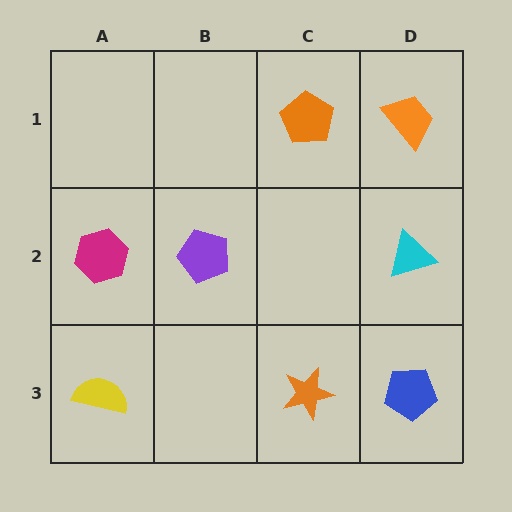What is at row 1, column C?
An orange pentagon.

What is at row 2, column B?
A purple pentagon.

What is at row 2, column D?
A cyan triangle.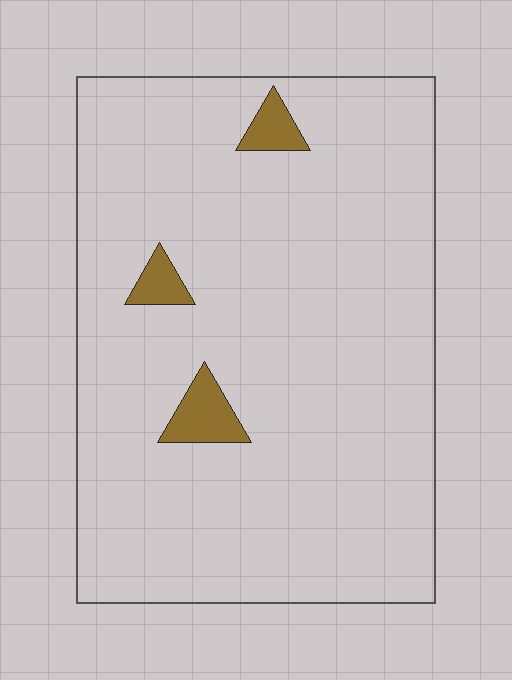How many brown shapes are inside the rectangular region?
3.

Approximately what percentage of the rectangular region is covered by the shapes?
Approximately 5%.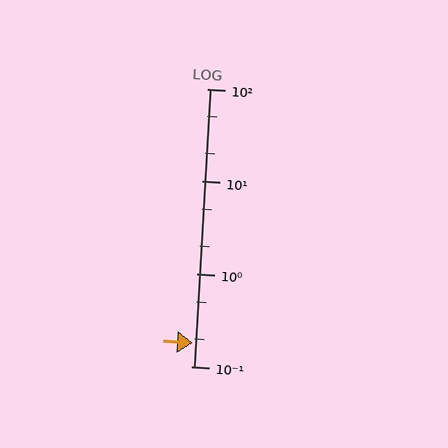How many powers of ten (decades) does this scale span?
The scale spans 3 decades, from 0.1 to 100.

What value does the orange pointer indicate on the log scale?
The pointer indicates approximately 0.18.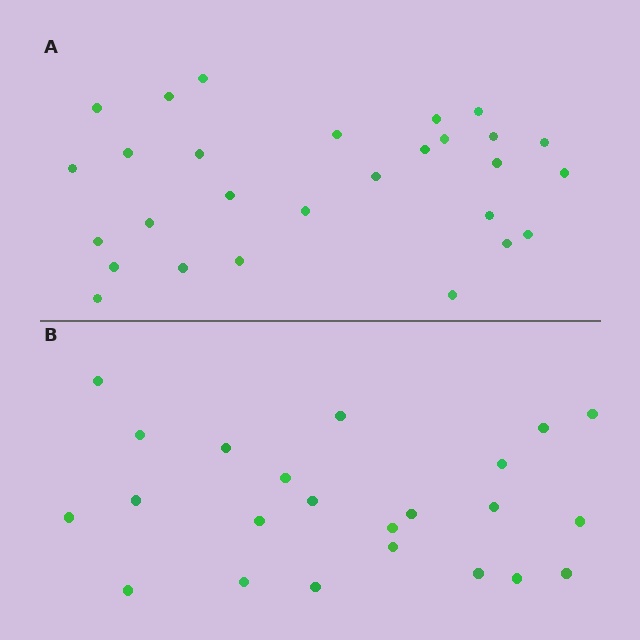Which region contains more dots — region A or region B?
Region A (the top region) has more dots.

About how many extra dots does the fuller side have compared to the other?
Region A has about 5 more dots than region B.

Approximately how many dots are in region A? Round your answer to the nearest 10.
About 30 dots. (The exact count is 28, which rounds to 30.)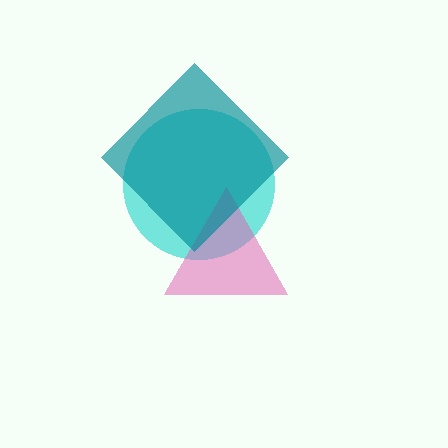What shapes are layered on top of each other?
The layered shapes are: a cyan circle, a pink triangle, a teal diamond.